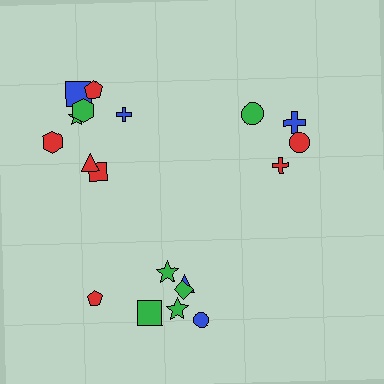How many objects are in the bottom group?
There are 7 objects.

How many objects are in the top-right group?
There are 4 objects.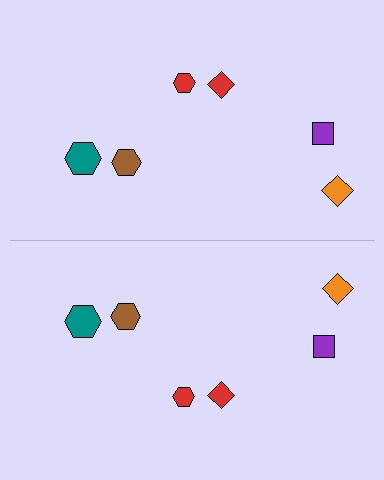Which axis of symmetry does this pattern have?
The pattern has a horizontal axis of symmetry running through the center of the image.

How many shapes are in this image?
There are 12 shapes in this image.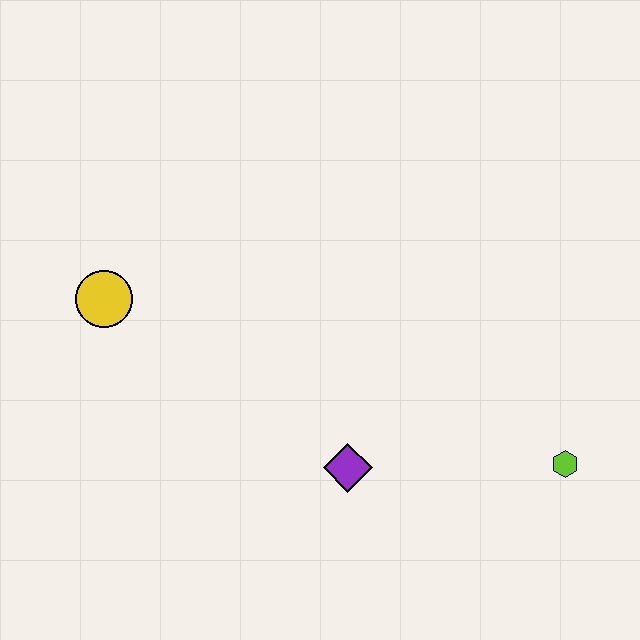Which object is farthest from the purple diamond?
The yellow circle is farthest from the purple diamond.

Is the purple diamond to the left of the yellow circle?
No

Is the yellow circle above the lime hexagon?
Yes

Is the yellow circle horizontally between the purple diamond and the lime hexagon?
No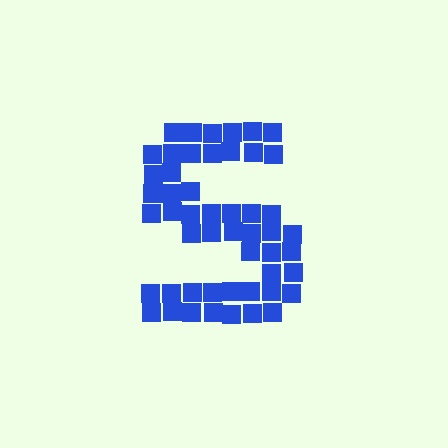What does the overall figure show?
The overall figure shows the letter S.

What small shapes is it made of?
It is made of small squares.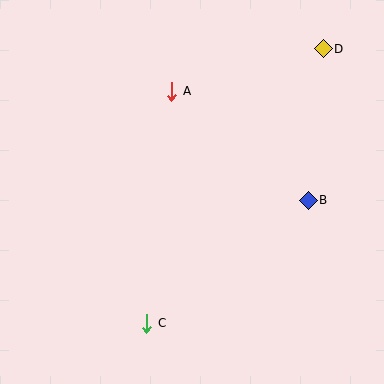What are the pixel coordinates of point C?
Point C is at (147, 323).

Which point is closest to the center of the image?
Point A at (172, 91) is closest to the center.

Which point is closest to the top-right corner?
Point D is closest to the top-right corner.